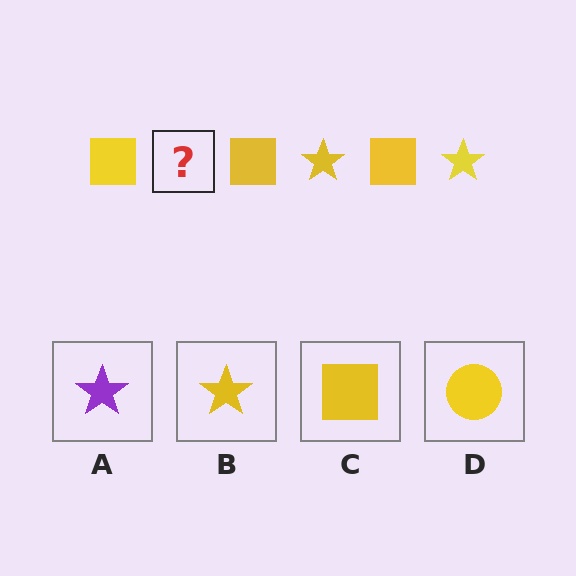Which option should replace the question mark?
Option B.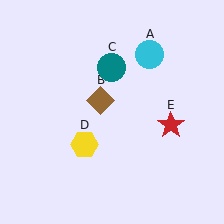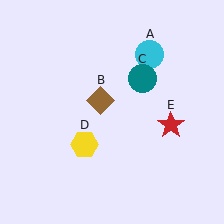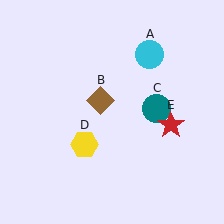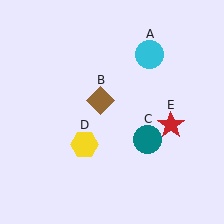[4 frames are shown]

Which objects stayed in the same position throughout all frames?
Cyan circle (object A) and brown diamond (object B) and yellow hexagon (object D) and red star (object E) remained stationary.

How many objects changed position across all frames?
1 object changed position: teal circle (object C).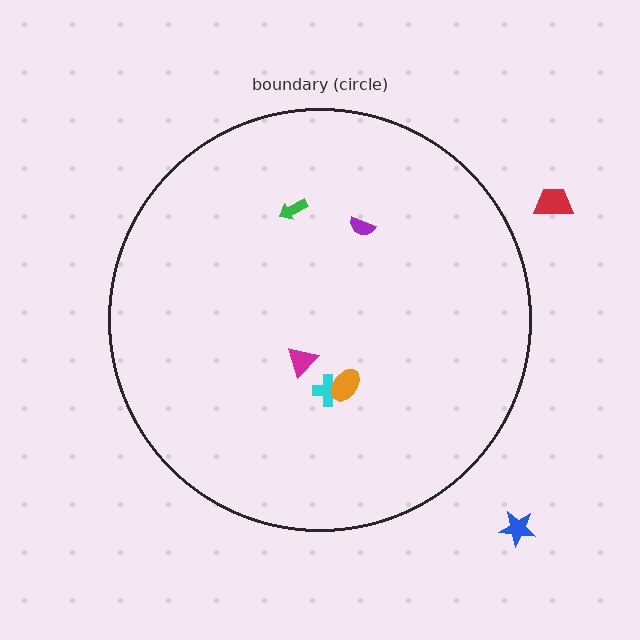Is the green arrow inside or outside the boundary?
Inside.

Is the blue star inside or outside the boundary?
Outside.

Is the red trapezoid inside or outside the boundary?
Outside.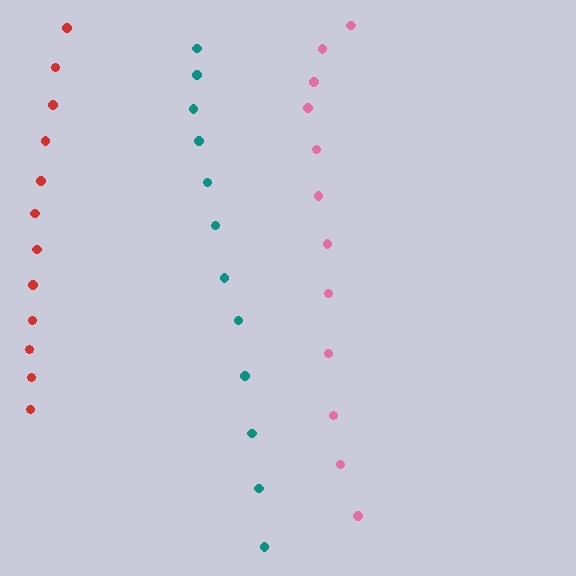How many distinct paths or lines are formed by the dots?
There are 3 distinct paths.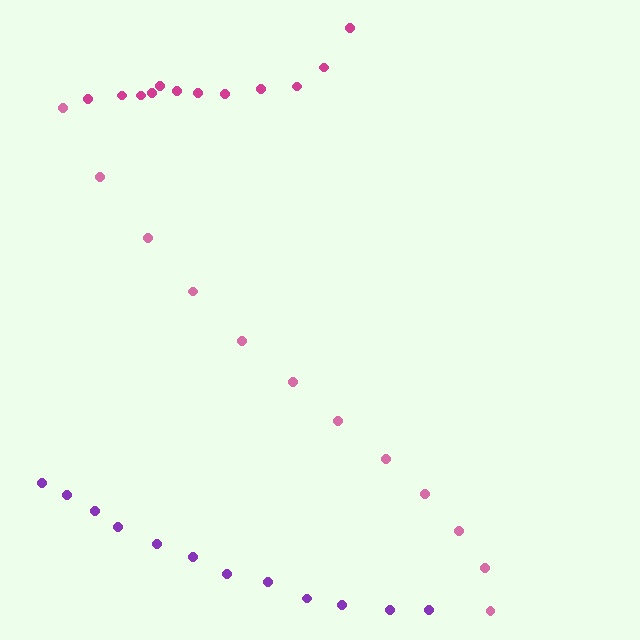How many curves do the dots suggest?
There are 3 distinct paths.